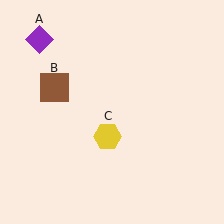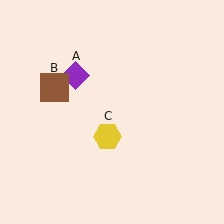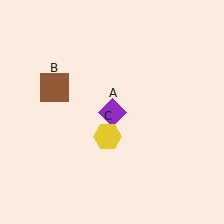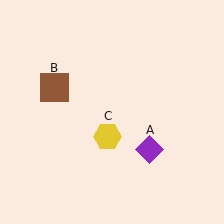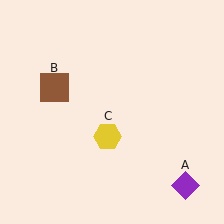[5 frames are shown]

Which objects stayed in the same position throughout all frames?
Brown square (object B) and yellow hexagon (object C) remained stationary.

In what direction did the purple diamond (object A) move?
The purple diamond (object A) moved down and to the right.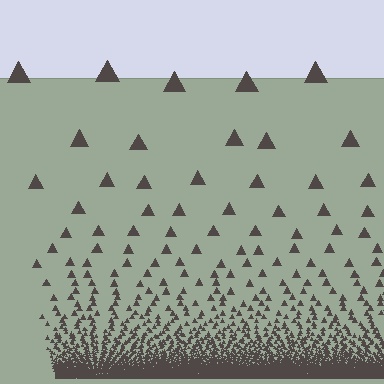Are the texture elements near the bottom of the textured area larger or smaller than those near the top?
Smaller. The gradient is inverted — elements near the bottom are smaller and denser.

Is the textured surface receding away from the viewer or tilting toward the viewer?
The surface appears to tilt toward the viewer. Texture elements get larger and sparser toward the top.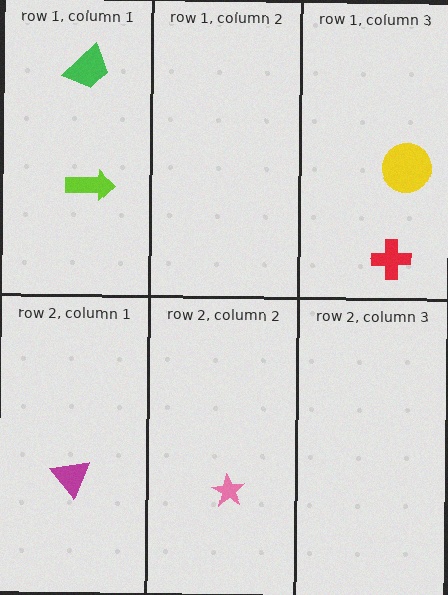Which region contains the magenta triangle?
The row 2, column 1 region.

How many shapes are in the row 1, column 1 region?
2.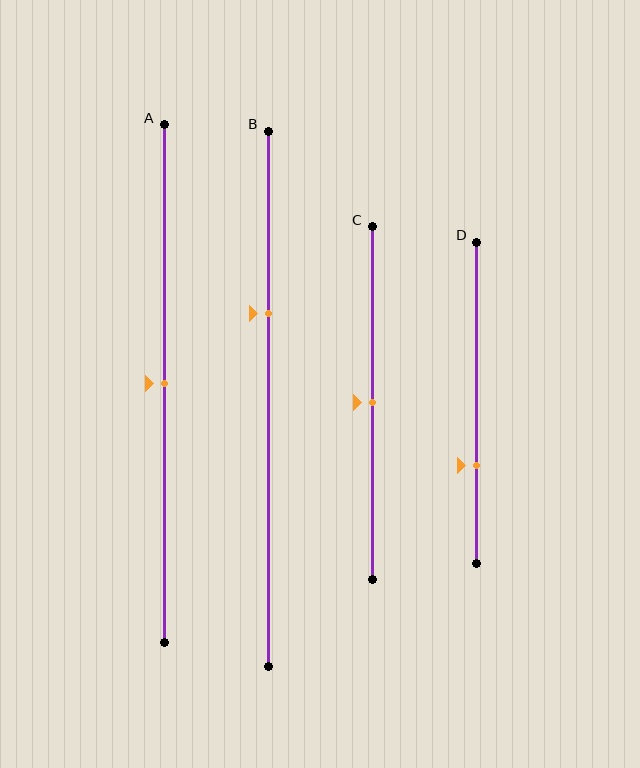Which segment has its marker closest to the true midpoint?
Segment A has its marker closest to the true midpoint.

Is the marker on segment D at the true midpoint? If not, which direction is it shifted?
No, the marker on segment D is shifted downward by about 19% of the segment length.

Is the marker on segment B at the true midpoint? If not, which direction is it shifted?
No, the marker on segment B is shifted upward by about 16% of the segment length.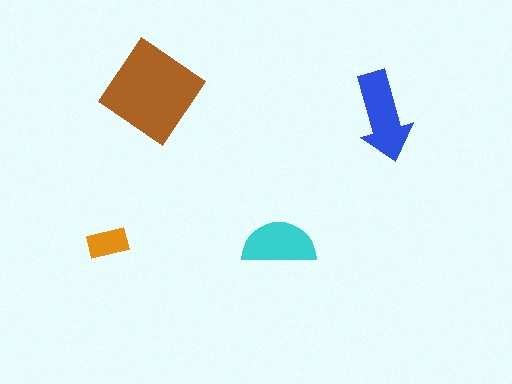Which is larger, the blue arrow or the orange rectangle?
The blue arrow.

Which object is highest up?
The brown diamond is topmost.